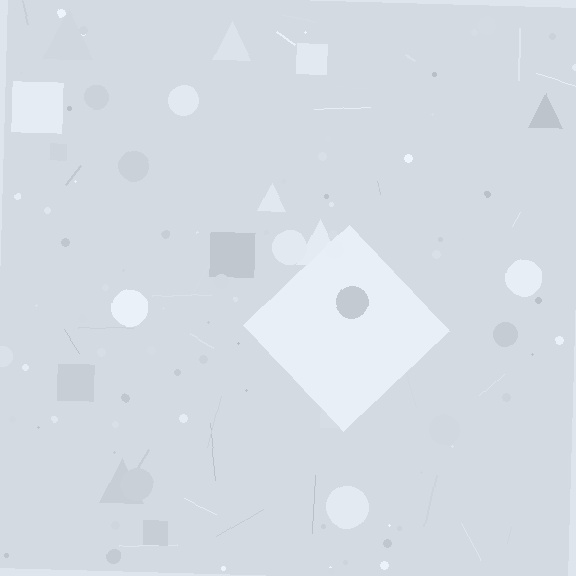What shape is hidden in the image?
A diamond is hidden in the image.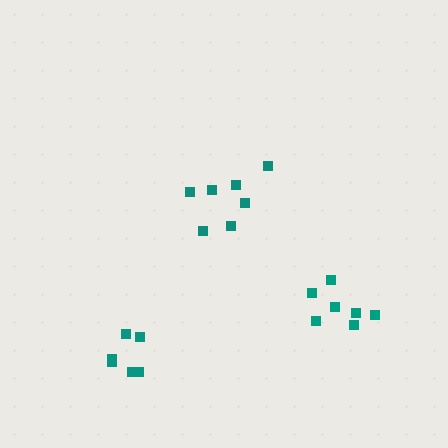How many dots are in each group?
Group 1: 7 dots, Group 2: 7 dots, Group 3: 6 dots (20 total).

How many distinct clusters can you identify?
There are 3 distinct clusters.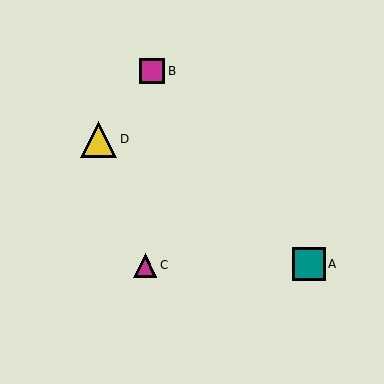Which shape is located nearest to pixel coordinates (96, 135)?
The yellow triangle (labeled D) at (99, 139) is nearest to that location.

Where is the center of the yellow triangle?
The center of the yellow triangle is at (99, 139).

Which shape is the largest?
The yellow triangle (labeled D) is the largest.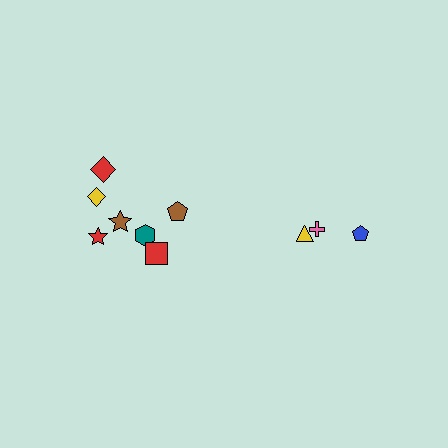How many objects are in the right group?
There are 3 objects.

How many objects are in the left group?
There are 7 objects.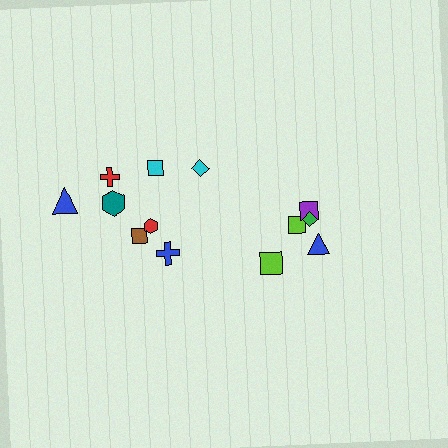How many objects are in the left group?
There are 8 objects.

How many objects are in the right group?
There are 5 objects.